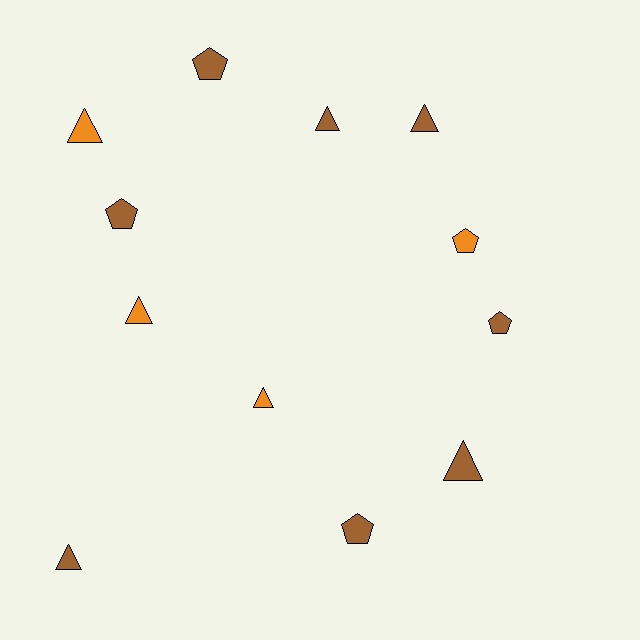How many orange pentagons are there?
There is 1 orange pentagon.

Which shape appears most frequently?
Triangle, with 7 objects.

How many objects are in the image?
There are 12 objects.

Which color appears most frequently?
Brown, with 8 objects.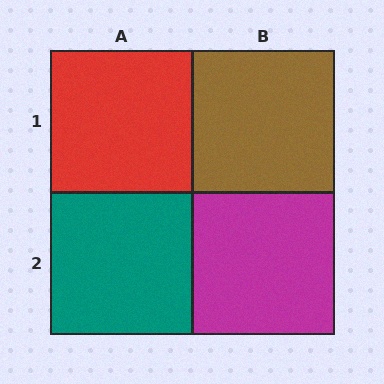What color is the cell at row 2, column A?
Teal.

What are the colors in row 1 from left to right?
Red, brown.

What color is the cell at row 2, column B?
Magenta.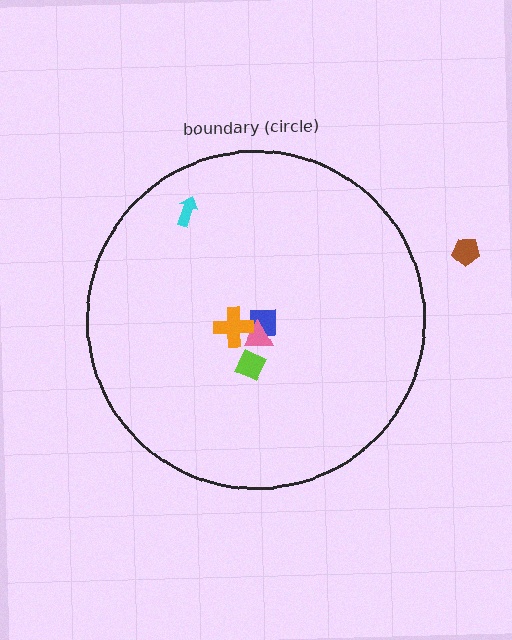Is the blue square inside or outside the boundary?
Inside.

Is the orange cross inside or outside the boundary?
Inside.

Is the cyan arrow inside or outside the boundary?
Inside.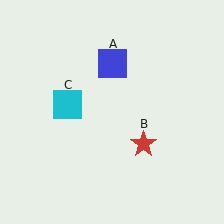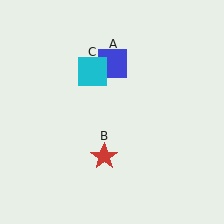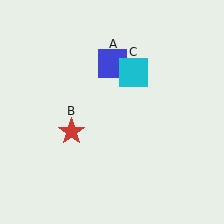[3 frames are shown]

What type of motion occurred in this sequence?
The red star (object B), cyan square (object C) rotated clockwise around the center of the scene.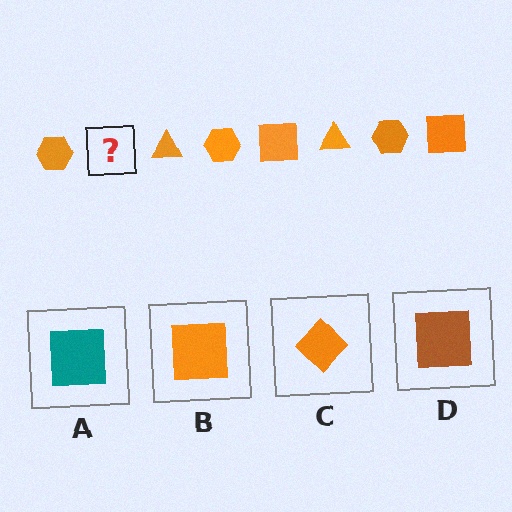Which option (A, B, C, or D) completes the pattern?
B.